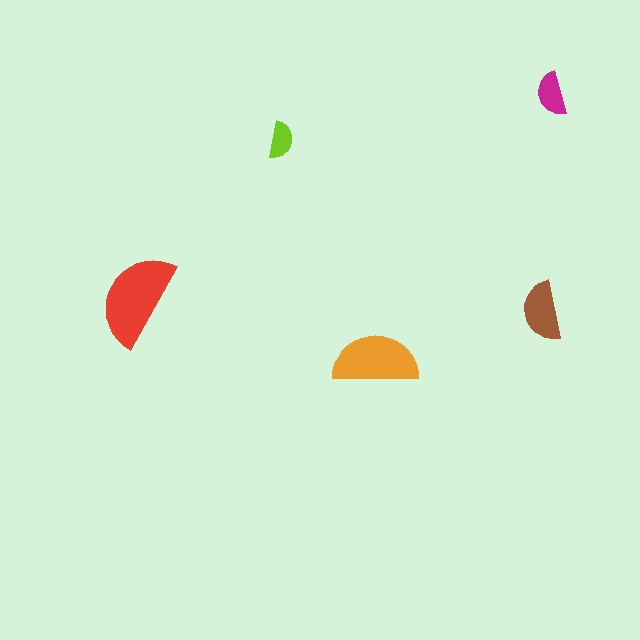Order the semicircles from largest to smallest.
the red one, the orange one, the brown one, the magenta one, the lime one.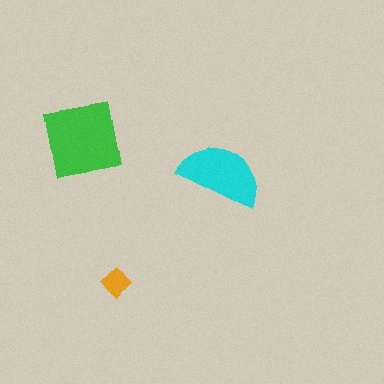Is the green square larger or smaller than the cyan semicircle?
Larger.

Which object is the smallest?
The orange diamond.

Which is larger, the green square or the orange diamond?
The green square.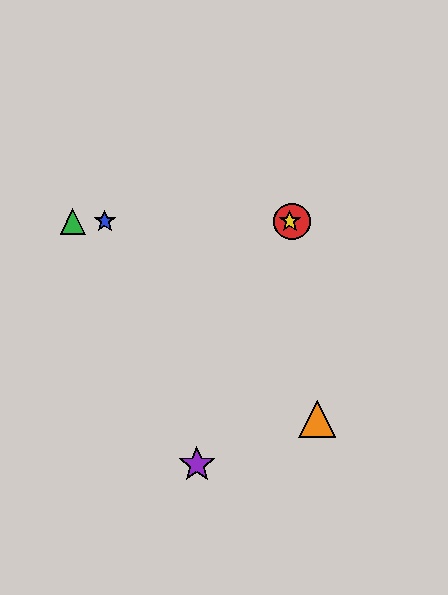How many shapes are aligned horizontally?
4 shapes (the red circle, the blue star, the green triangle, the yellow star) are aligned horizontally.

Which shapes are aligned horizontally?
The red circle, the blue star, the green triangle, the yellow star are aligned horizontally.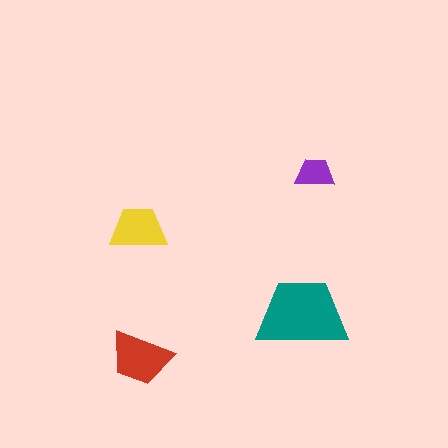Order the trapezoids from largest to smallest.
the teal one, the red one, the yellow one, the purple one.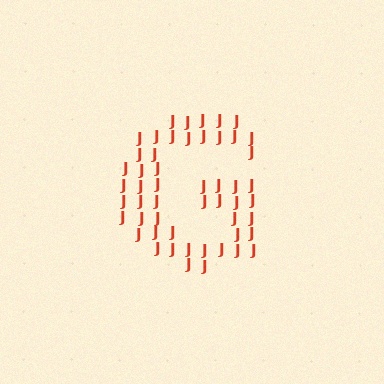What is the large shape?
The large shape is the letter G.